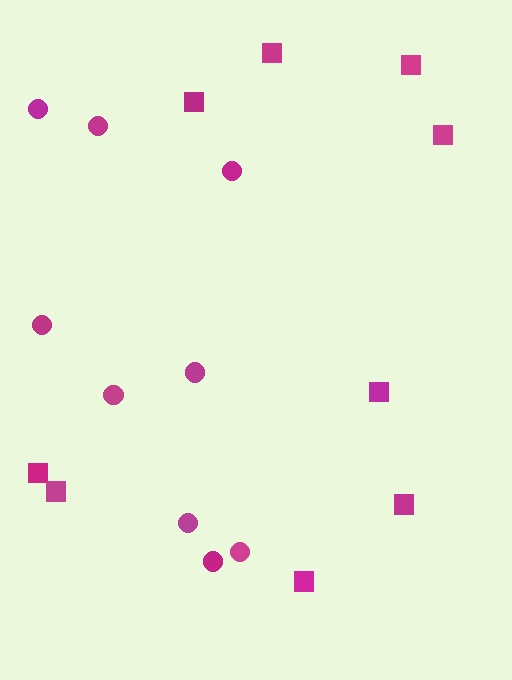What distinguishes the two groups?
There are 2 groups: one group of circles (9) and one group of squares (9).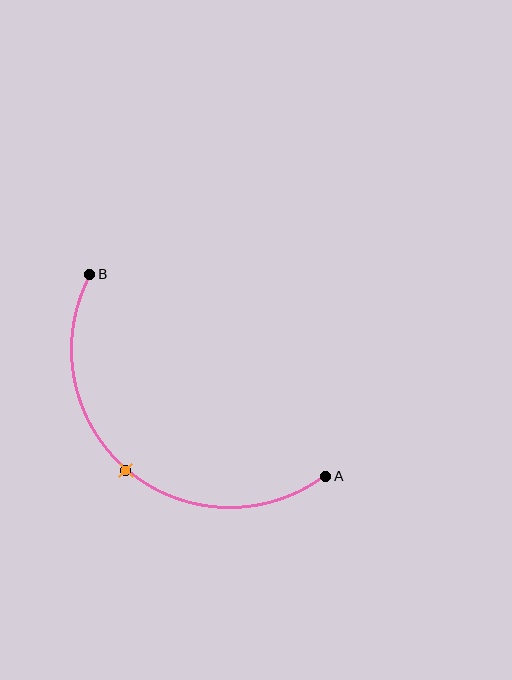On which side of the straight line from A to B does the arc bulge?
The arc bulges below and to the left of the straight line connecting A and B.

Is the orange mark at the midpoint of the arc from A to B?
Yes. The orange mark lies on the arc at equal arc-length from both A and B — it is the arc midpoint.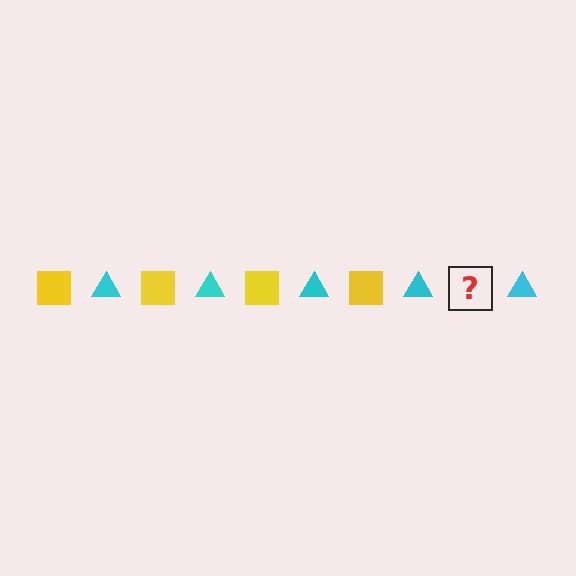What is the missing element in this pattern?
The missing element is a yellow square.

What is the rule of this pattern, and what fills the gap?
The rule is that the pattern alternates between yellow square and cyan triangle. The gap should be filled with a yellow square.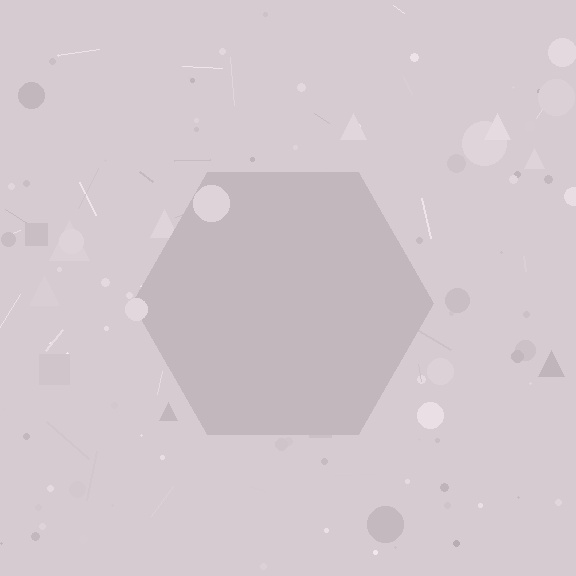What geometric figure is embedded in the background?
A hexagon is embedded in the background.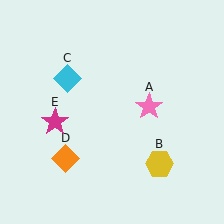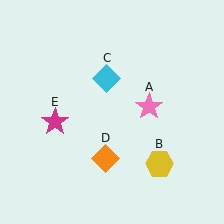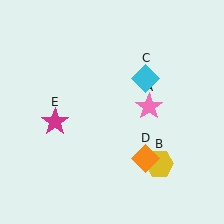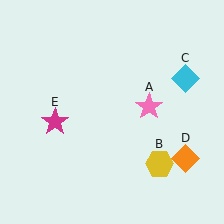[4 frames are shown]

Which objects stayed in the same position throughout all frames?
Pink star (object A) and yellow hexagon (object B) and magenta star (object E) remained stationary.